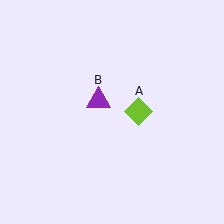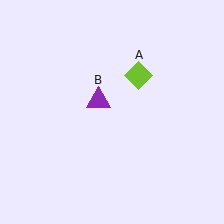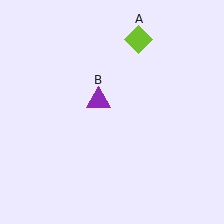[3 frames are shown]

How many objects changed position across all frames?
1 object changed position: lime diamond (object A).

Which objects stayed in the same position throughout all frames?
Purple triangle (object B) remained stationary.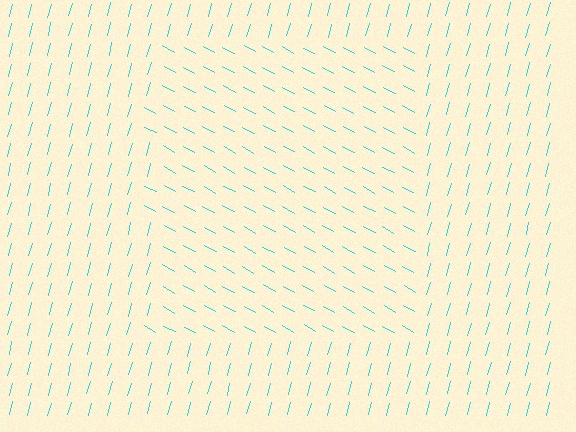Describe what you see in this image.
The image is filled with small cyan line segments. A rectangle region in the image has lines oriented differently from the surrounding lines, creating a visible texture boundary.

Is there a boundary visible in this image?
Yes, there is a texture boundary formed by a change in line orientation.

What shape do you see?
I see a rectangle.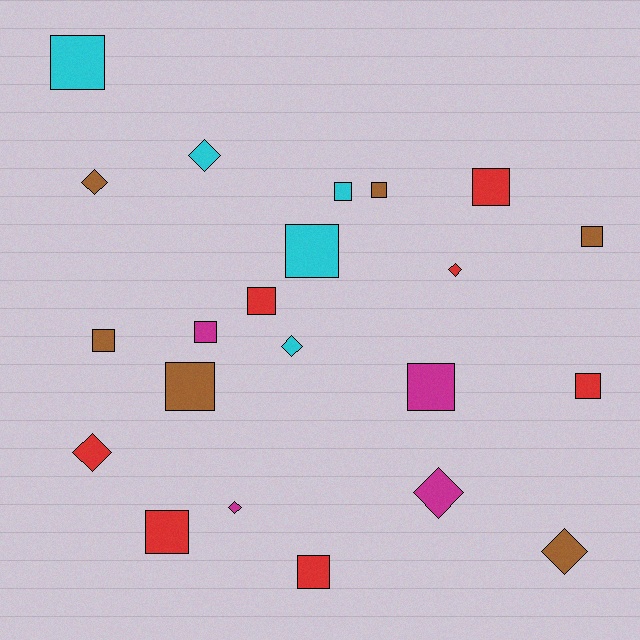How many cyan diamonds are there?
There are 2 cyan diamonds.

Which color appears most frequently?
Red, with 7 objects.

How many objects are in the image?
There are 22 objects.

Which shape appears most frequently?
Square, with 14 objects.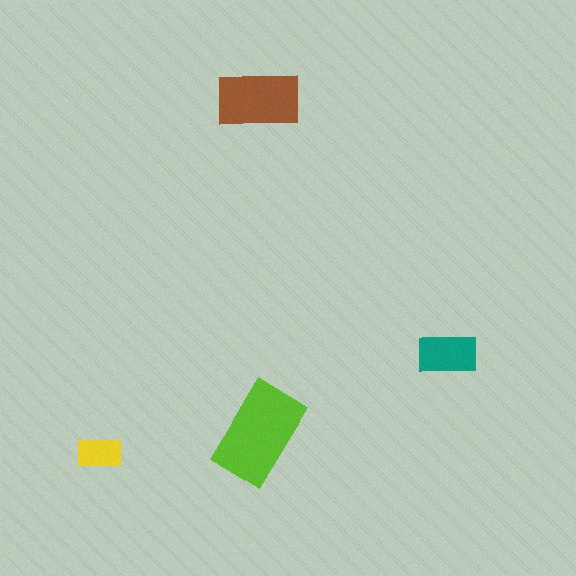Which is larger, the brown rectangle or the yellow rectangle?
The brown one.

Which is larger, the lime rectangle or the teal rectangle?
The lime one.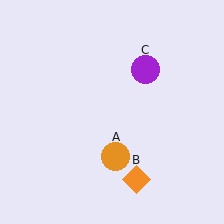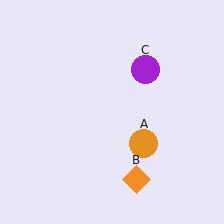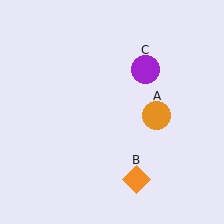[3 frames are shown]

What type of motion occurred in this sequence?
The orange circle (object A) rotated counterclockwise around the center of the scene.